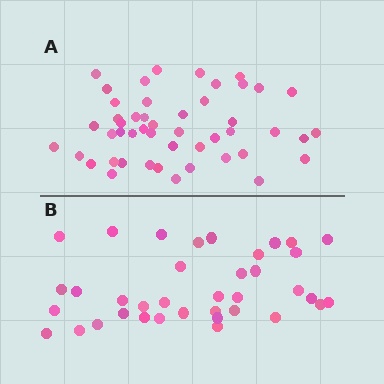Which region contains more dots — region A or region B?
Region A (the top region) has more dots.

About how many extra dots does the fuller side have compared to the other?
Region A has roughly 12 or so more dots than region B.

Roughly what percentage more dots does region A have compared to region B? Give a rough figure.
About 30% more.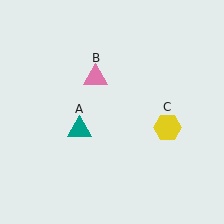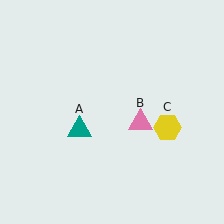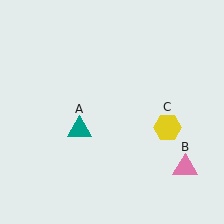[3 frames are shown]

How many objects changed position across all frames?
1 object changed position: pink triangle (object B).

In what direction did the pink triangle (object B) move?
The pink triangle (object B) moved down and to the right.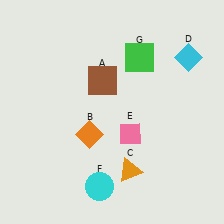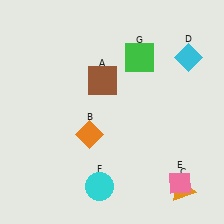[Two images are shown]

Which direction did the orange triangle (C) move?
The orange triangle (C) moved right.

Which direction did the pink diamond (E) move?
The pink diamond (E) moved right.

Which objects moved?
The objects that moved are: the orange triangle (C), the pink diamond (E).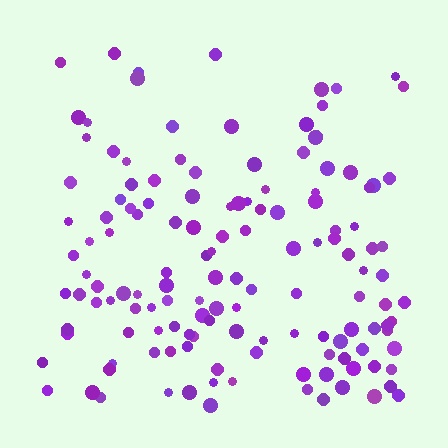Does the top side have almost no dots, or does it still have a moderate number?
Still a moderate number, just noticeably fewer than the bottom.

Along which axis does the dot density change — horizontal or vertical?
Vertical.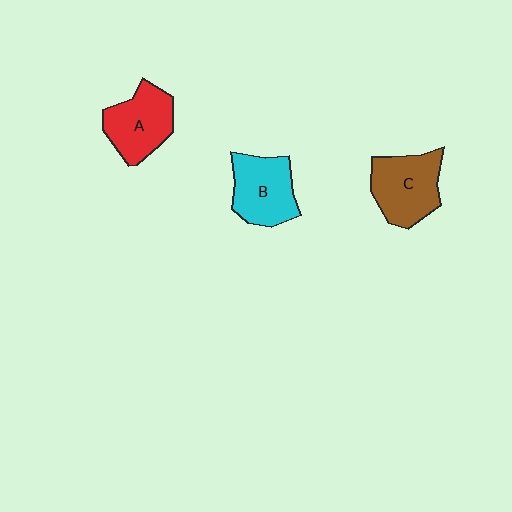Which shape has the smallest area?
Shape A (red).